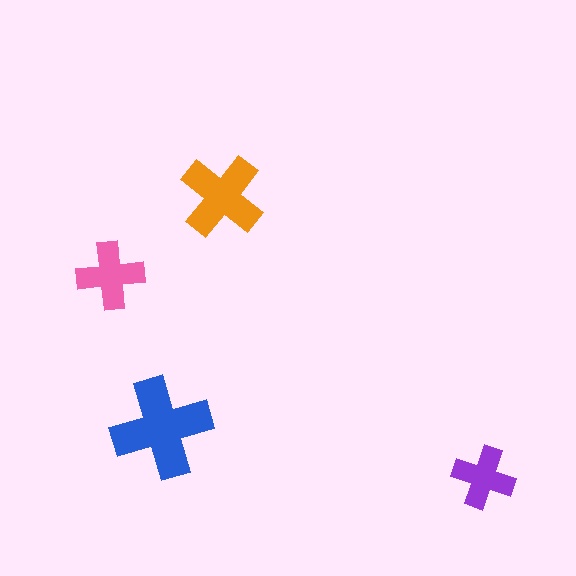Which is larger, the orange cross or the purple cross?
The orange one.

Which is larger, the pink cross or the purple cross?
The pink one.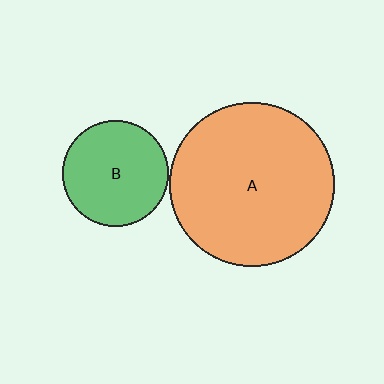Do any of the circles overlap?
No, none of the circles overlap.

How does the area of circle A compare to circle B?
Approximately 2.4 times.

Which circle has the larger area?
Circle A (orange).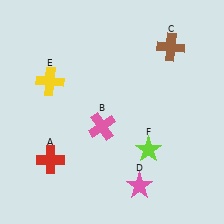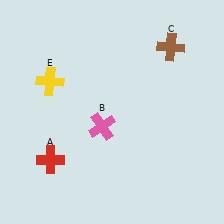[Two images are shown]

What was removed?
The pink star (D), the lime star (F) were removed in Image 2.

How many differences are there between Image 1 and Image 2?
There are 2 differences between the two images.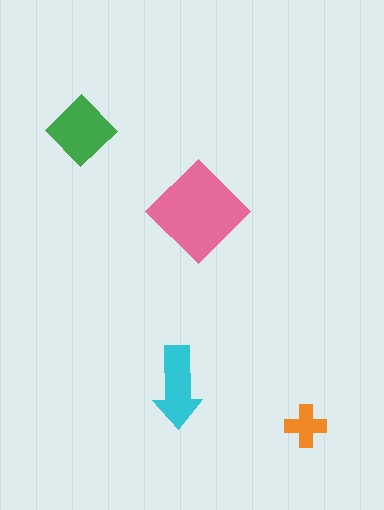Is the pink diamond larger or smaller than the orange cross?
Larger.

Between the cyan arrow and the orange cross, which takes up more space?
The cyan arrow.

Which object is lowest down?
The orange cross is bottommost.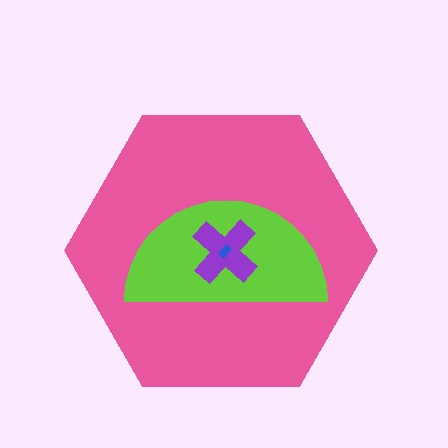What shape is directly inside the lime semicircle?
The purple cross.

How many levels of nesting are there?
4.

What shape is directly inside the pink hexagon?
The lime semicircle.